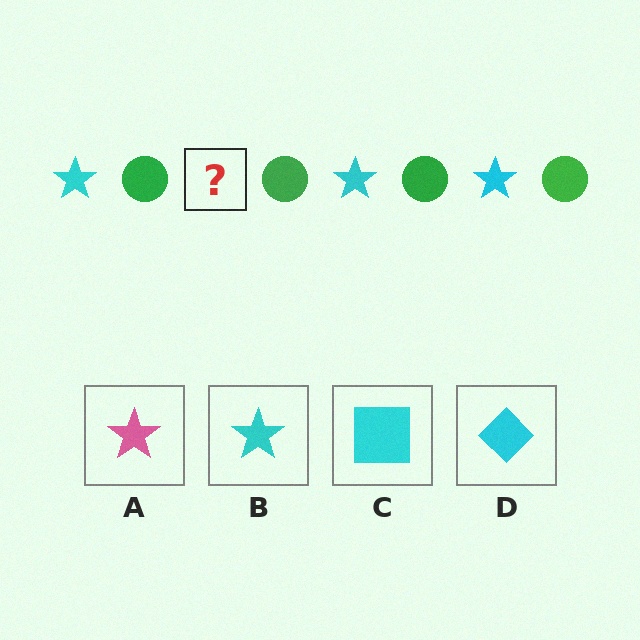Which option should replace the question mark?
Option B.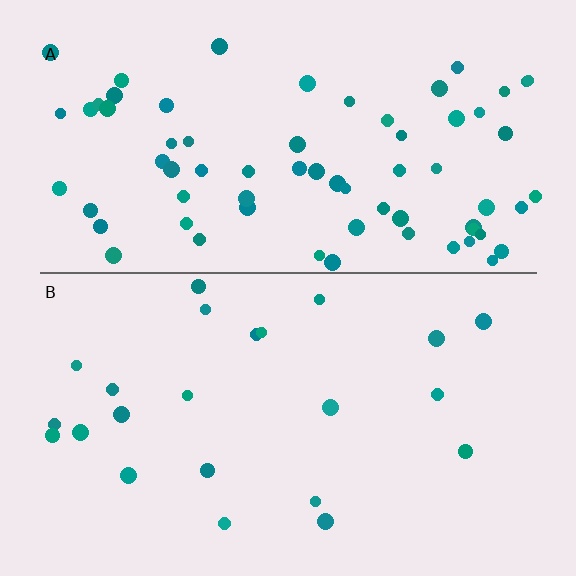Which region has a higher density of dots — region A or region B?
A (the top).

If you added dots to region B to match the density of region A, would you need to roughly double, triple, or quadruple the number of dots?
Approximately triple.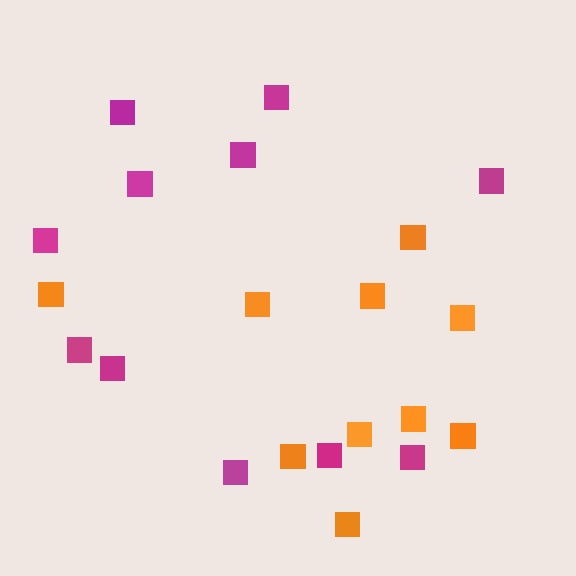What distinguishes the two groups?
There are 2 groups: one group of orange squares (10) and one group of magenta squares (11).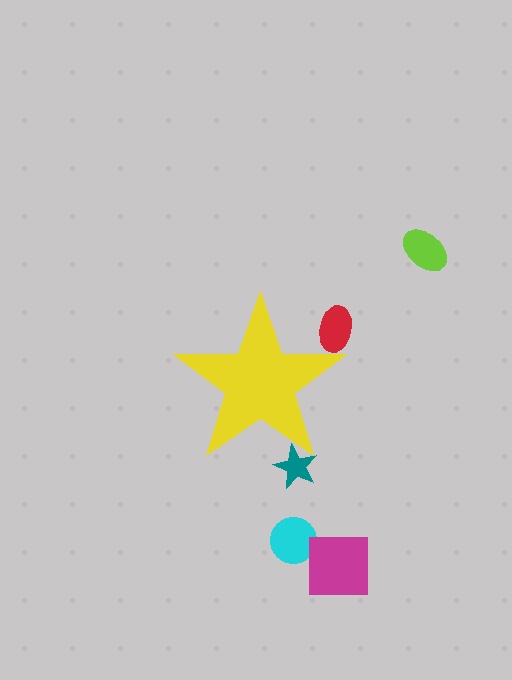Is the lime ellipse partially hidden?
No, the lime ellipse is fully visible.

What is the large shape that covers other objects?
A yellow star.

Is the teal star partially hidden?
Yes, the teal star is partially hidden behind the yellow star.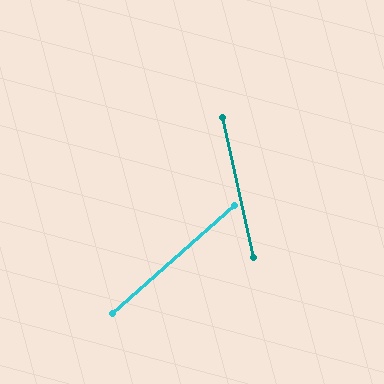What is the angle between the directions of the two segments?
Approximately 61 degrees.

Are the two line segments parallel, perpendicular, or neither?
Neither parallel nor perpendicular — they differ by about 61°.